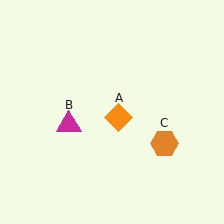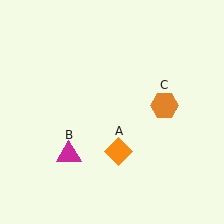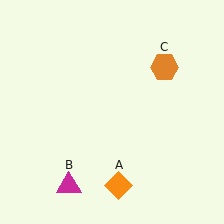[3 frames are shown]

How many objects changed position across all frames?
3 objects changed position: orange diamond (object A), magenta triangle (object B), orange hexagon (object C).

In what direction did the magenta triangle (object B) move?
The magenta triangle (object B) moved down.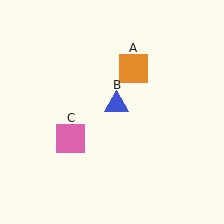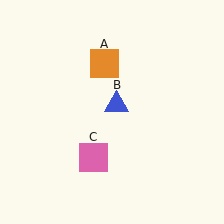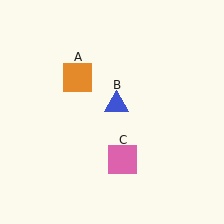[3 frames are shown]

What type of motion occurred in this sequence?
The orange square (object A), pink square (object C) rotated counterclockwise around the center of the scene.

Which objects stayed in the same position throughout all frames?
Blue triangle (object B) remained stationary.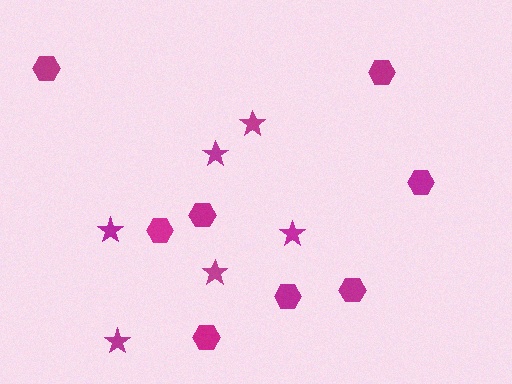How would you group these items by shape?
There are 2 groups: one group of hexagons (8) and one group of stars (6).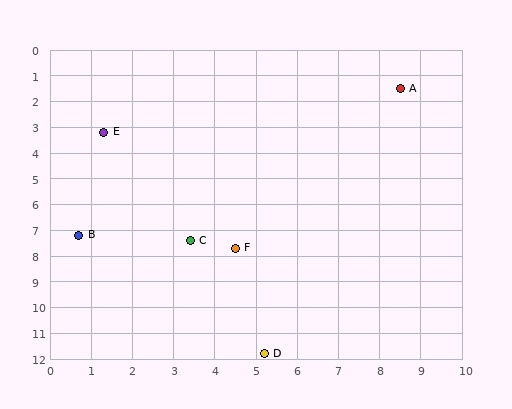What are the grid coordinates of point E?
Point E is at approximately (1.3, 3.2).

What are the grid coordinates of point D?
Point D is at approximately (5.2, 11.8).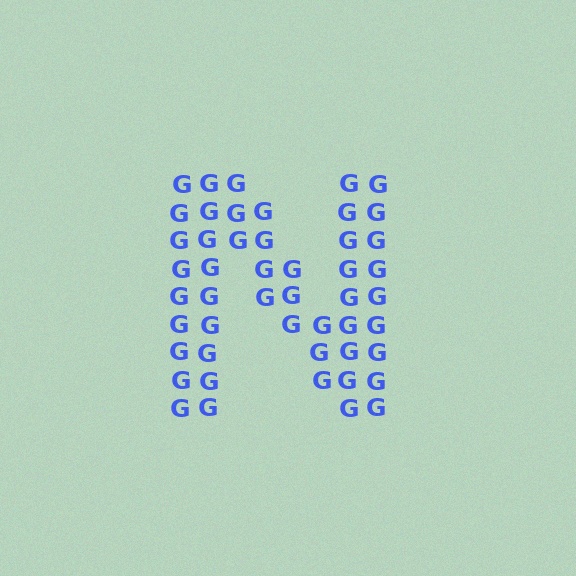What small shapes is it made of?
It is made of small letter G's.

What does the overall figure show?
The overall figure shows the letter N.